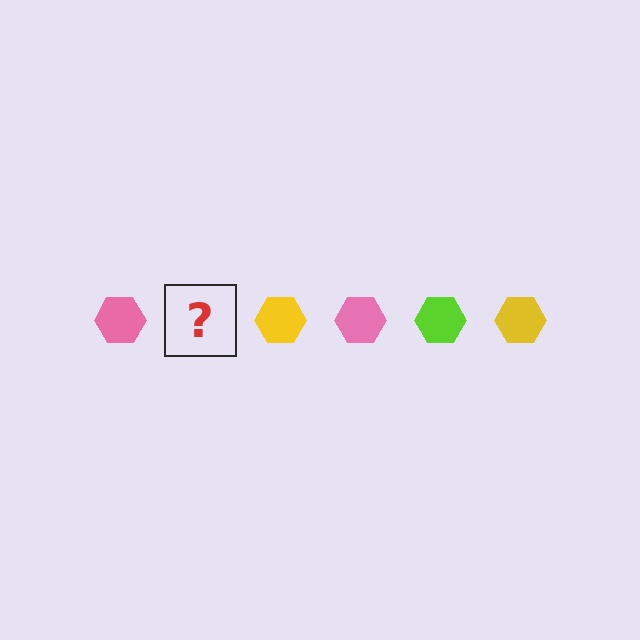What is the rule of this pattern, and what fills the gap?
The rule is that the pattern cycles through pink, lime, yellow hexagons. The gap should be filled with a lime hexagon.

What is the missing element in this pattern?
The missing element is a lime hexagon.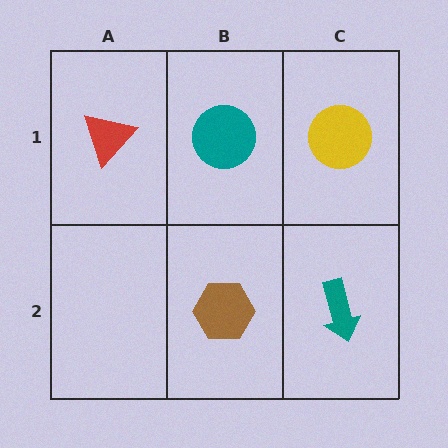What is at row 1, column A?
A red triangle.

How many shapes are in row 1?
3 shapes.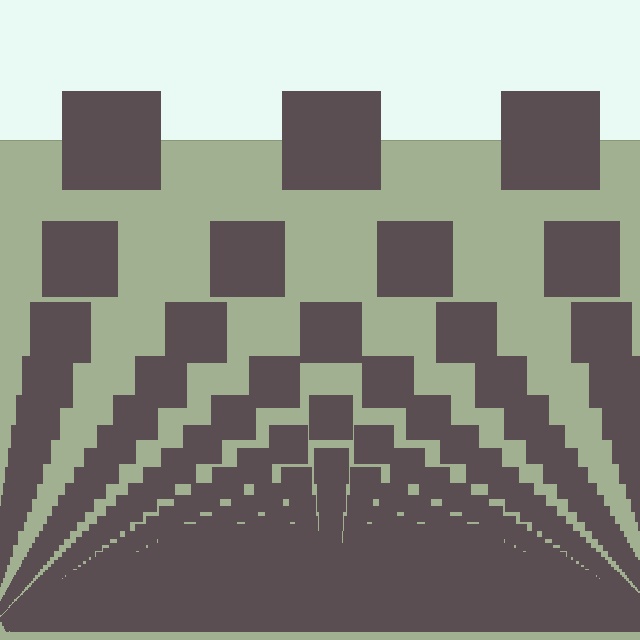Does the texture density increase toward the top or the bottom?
Density increases toward the bottom.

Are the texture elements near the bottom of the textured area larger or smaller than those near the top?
Smaller. The gradient is inverted — elements near the bottom are smaller and denser.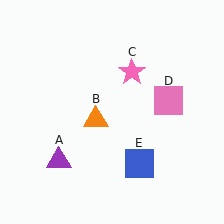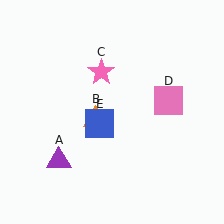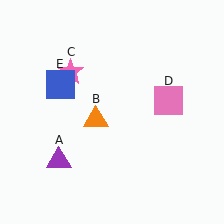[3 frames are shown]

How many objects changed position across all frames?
2 objects changed position: pink star (object C), blue square (object E).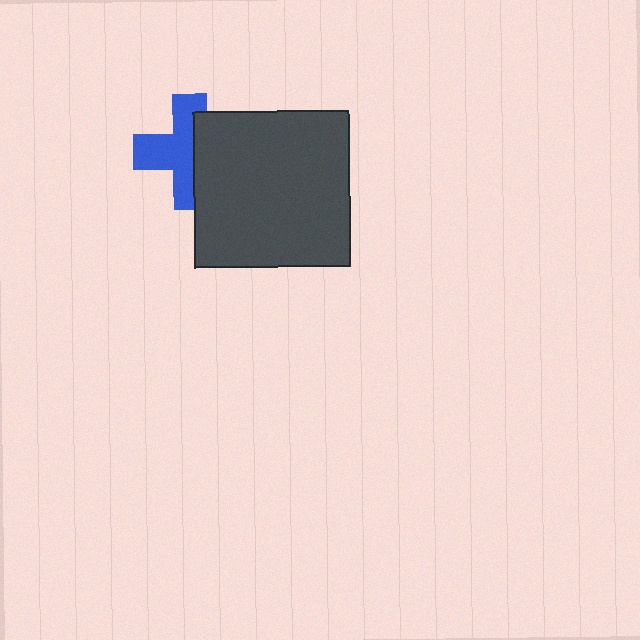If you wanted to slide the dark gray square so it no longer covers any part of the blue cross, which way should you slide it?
Slide it right — that is the most direct way to separate the two shapes.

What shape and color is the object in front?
The object in front is a dark gray square.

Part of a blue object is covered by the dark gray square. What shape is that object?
It is a cross.